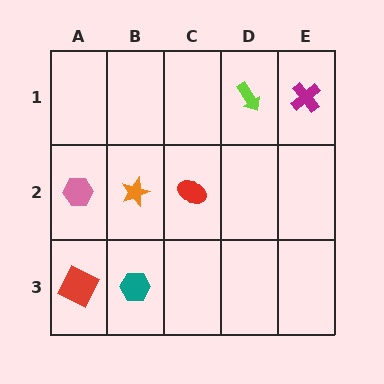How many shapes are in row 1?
2 shapes.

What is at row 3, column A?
A red square.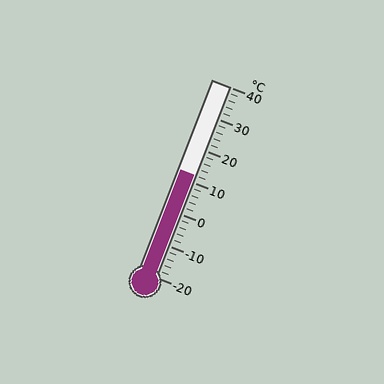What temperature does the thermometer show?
The thermometer shows approximately 12°C.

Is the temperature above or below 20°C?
The temperature is below 20°C.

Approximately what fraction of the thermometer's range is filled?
The thermometer is filled to approximately 55% of its range.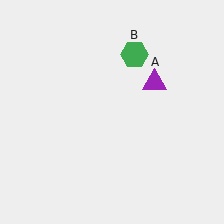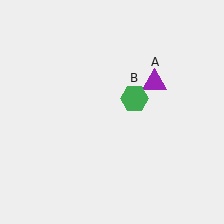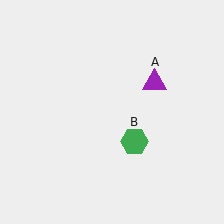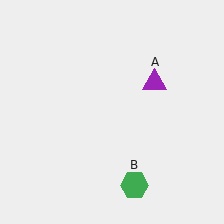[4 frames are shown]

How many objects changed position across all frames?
1 object changed position: green hexagon (object B).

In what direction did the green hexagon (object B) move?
The green hexagon (object B) moved down.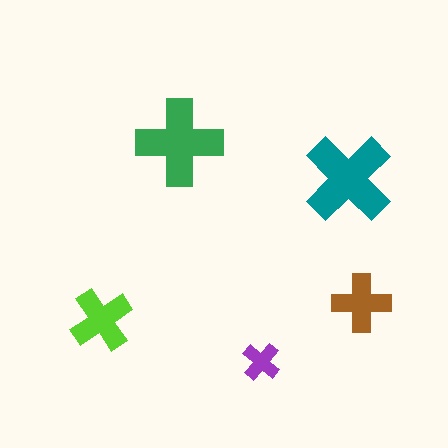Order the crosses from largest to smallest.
the teal one, the green one, the lime one, the brown one, the purple one.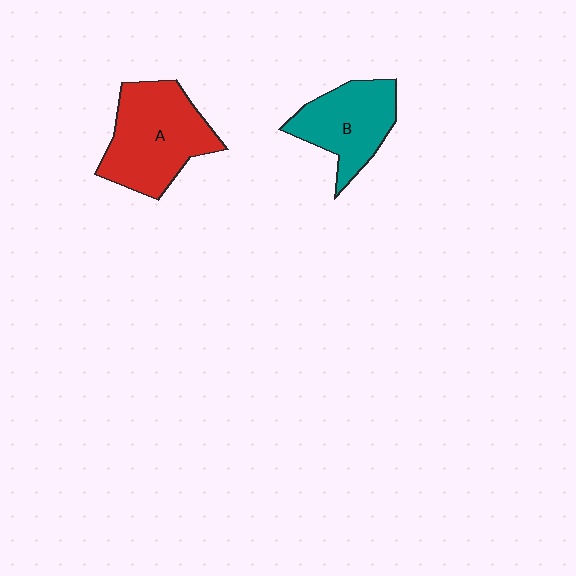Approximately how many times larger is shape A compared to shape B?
Approximately 1.3 times.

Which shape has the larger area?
Shape A (red).